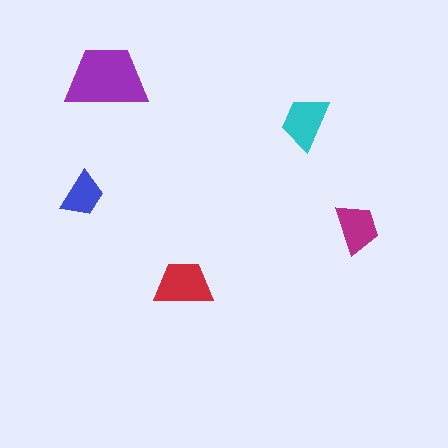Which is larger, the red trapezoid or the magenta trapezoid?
The red one.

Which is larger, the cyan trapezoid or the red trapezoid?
The red one.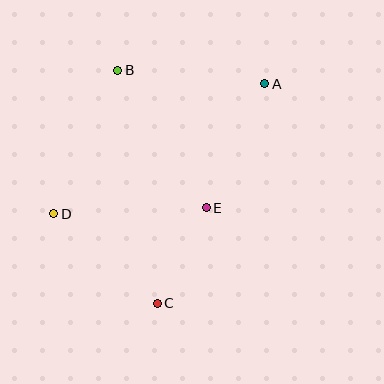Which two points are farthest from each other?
Points A and D are farthest from each other.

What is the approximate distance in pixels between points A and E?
The distance between A and E is approximately 137 pixels.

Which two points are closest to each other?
Points C and E are closest to each other.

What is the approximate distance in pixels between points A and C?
The distance between A and C is approximately 244 pixels.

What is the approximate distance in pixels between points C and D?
The distance between C and D is approximately 137 pixels.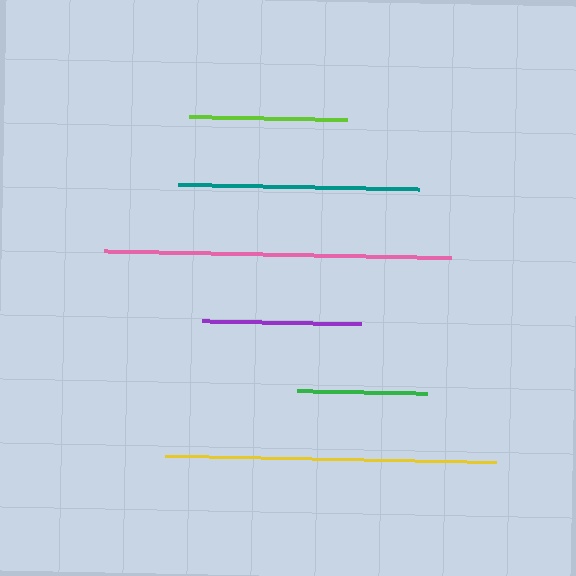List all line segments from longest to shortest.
From longest to shortest: pink, yellow, teal, purple, lime, green.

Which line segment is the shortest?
The green line is the shortest at approximately 130 pixels.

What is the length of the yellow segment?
The yellow segment is approximately 331 pixels long.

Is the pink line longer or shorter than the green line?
The pink line is longer than the green line.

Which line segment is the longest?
The pink line is the longest at approximately 346 pixels.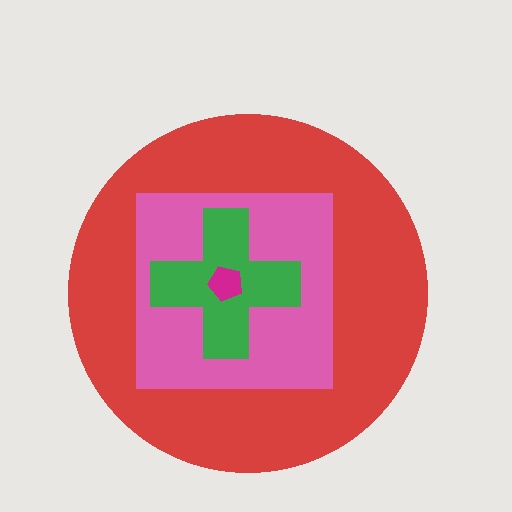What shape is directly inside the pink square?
The green cross.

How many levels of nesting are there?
4.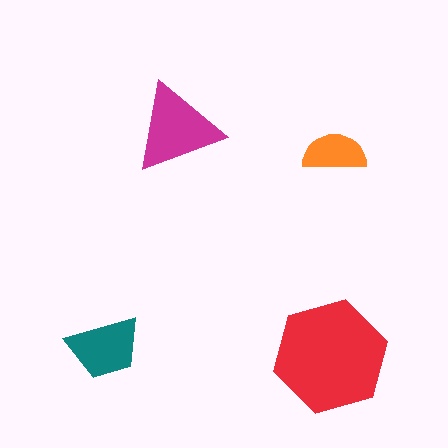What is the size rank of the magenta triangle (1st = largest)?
2nd.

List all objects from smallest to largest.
The orange semicircle, the teal trapezoid, the magenta triangle, the red hexagon.